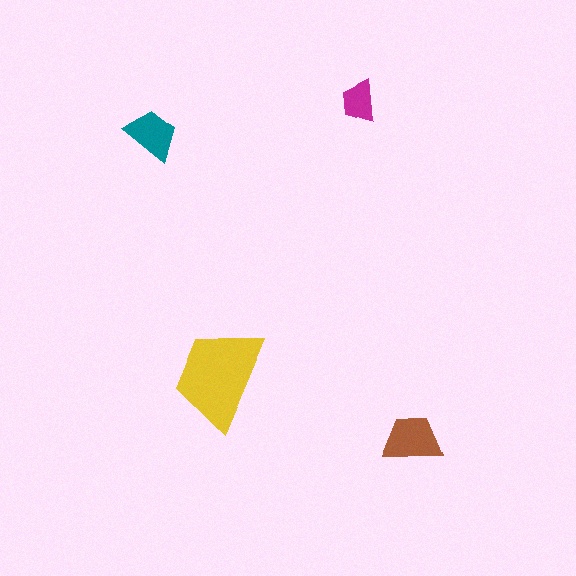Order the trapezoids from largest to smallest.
the yellow one, the brown one, the teal one, the magenta one.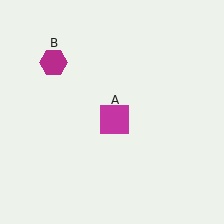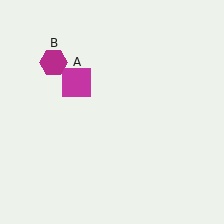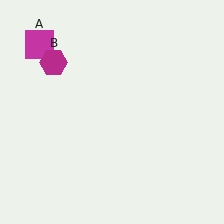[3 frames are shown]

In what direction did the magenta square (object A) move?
The magenta square (object A) moved up and to the left.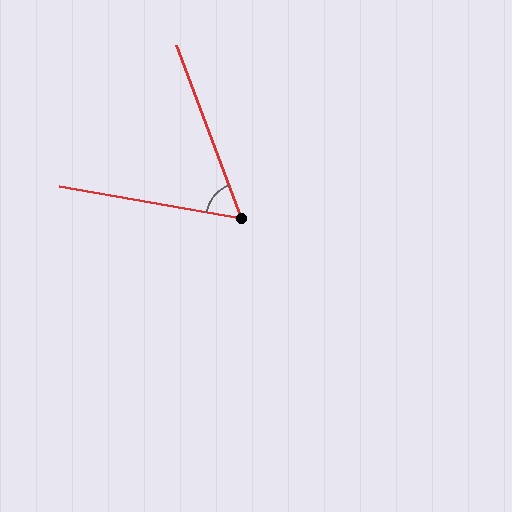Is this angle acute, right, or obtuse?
It is acute.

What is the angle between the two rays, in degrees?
Approximately 60 degrees.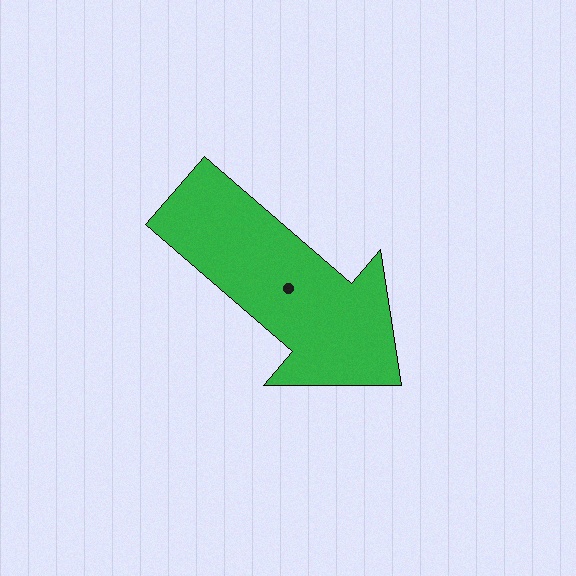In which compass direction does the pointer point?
Southeast.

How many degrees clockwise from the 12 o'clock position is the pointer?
Approximately 131 degrees.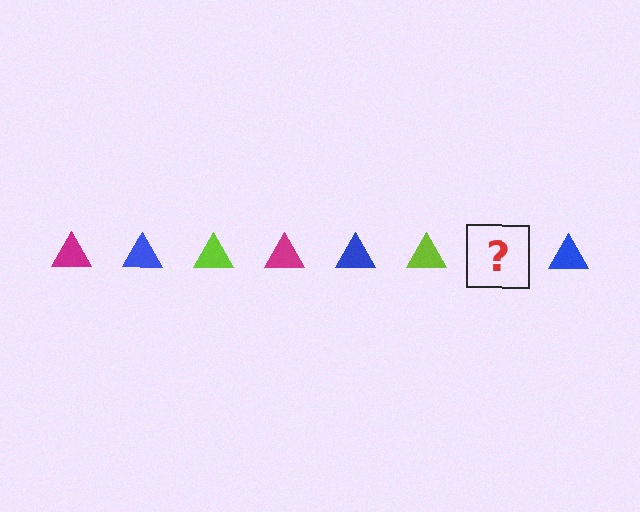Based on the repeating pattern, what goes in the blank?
The blank should be a magenta triangle.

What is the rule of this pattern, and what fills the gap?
The rule is that the pattern cycles through magenta, blue, lime triangles. The gap should be filled with a magenta triangle.